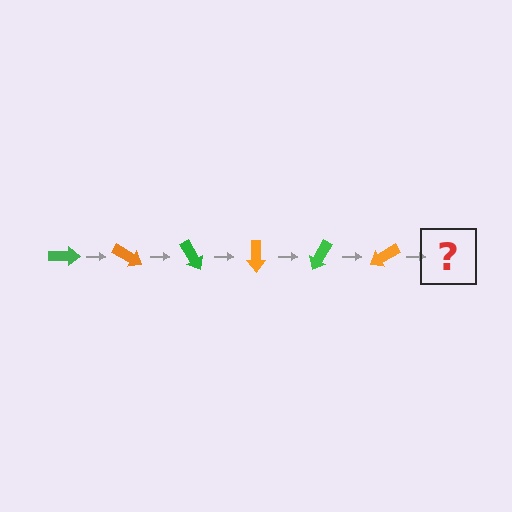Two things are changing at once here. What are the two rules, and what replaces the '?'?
The two rules are that it rotates 30 degrees each step and the color cycles through green and orange. The '?' should be a green arrow, rotated 180 degrees from the start.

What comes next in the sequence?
The next element should be a green arrow, rotated 180 degrees from the start.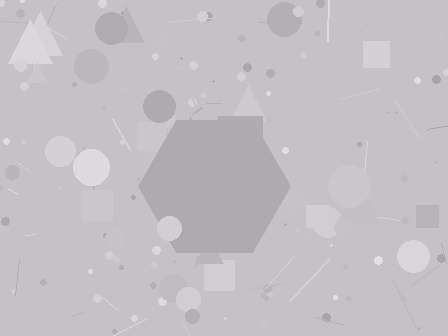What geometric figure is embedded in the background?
A hexagon is embedded in the background.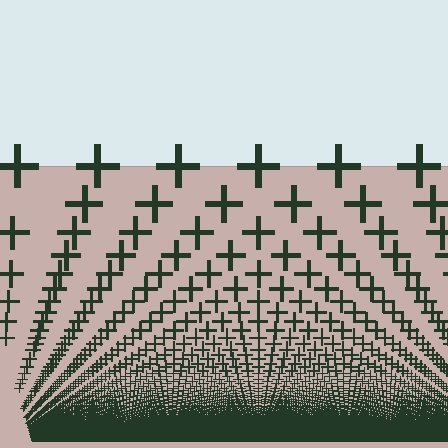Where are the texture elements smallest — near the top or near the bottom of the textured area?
Near the bottom.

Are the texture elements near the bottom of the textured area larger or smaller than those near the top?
Smaller. The gradient is inverted — elements near the bottom are smaller and denser.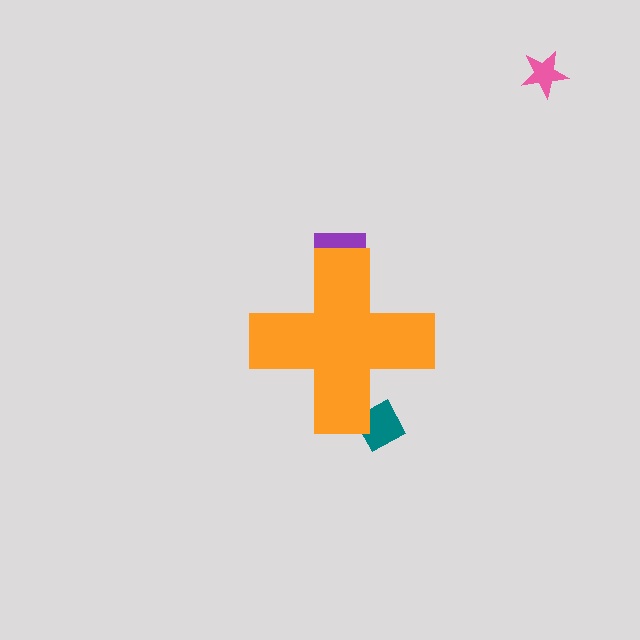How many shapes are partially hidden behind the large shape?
2 shapes are partially hidden.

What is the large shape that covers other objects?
An orange cross.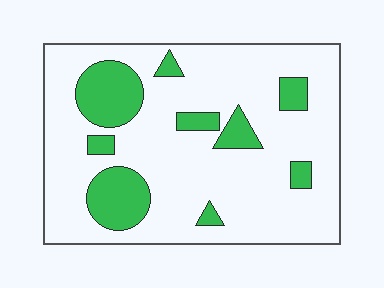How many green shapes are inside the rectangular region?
9.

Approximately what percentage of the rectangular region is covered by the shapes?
Approximately 20%.